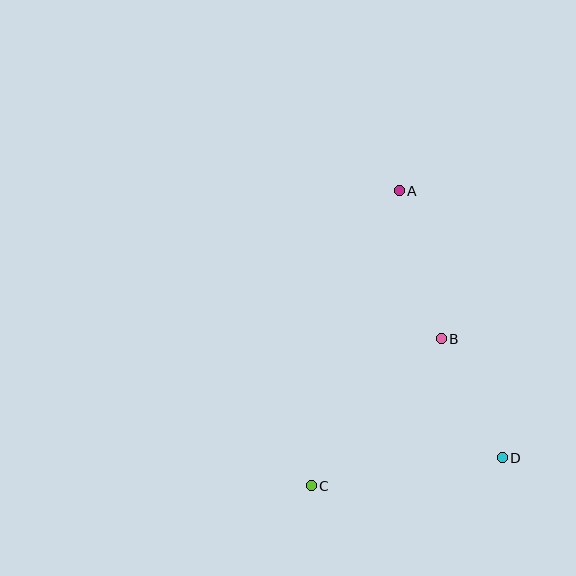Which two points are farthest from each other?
Points A and C are farthest from each other.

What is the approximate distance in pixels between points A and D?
The distance between A and D is approximately 286 pixels.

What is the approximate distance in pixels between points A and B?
The distance between A and B is approximately 154 pixels.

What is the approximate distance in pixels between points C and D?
The distance between C and D is approximately 193 pixels.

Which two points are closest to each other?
Points B and D are closest to each other.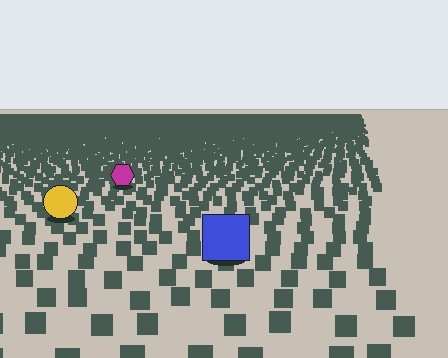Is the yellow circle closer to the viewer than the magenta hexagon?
Yes. The yellow circle is closer — you can tell from the texture gradient: the ground texture is coarser near it.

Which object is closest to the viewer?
The blue square is closest. The texture marks near it are larger and more spread out.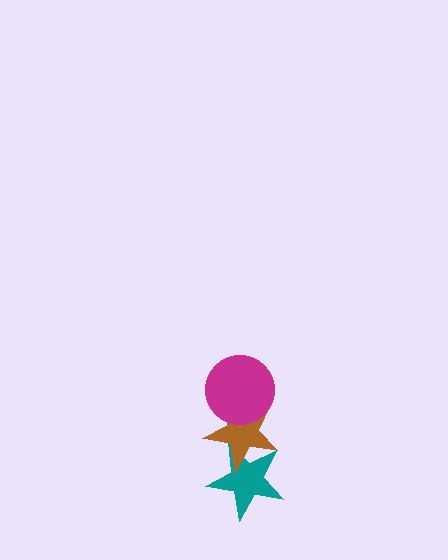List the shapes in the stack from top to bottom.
From top to bottom: the magenta circle, the brown star, the teal star.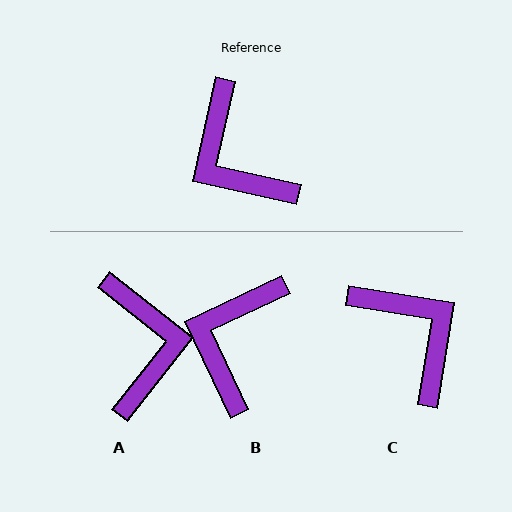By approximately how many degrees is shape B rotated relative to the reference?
Approximately 52 degrees clockwise.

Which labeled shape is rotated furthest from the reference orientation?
C, about 177 degrees away.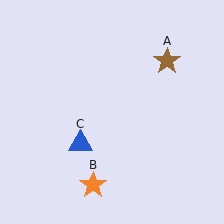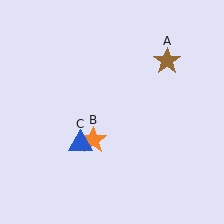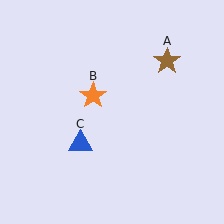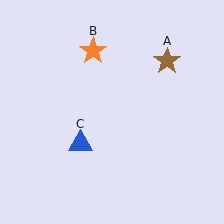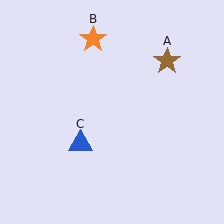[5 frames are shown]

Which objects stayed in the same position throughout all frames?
Brown star (object A) and blue triangle (object C) remained stationary.